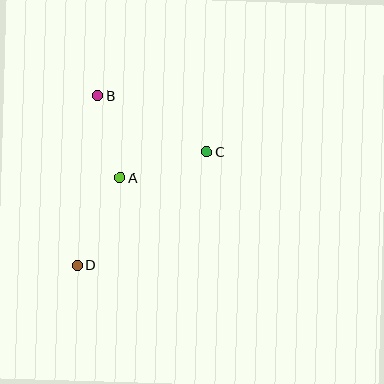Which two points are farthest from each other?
Points C and D are farthest from each other.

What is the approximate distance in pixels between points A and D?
The distance between A and D is approximately 97 pixels.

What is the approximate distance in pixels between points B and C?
The distance between B and C is approximately 123 pixels.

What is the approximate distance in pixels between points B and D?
The distance between B and D is approximately 170 pixels.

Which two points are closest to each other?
Points A and B are closest to each other.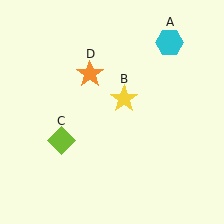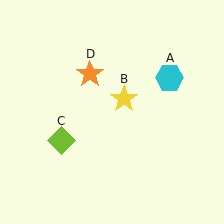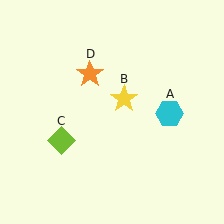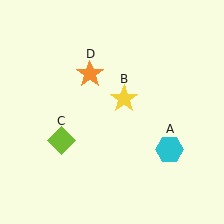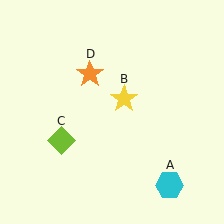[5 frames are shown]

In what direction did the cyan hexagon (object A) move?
The cyan hexagon (object A) moved down.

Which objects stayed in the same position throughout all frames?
Yellow star (object B) and lime diamond (object C) and orange star (object D) remained stationary.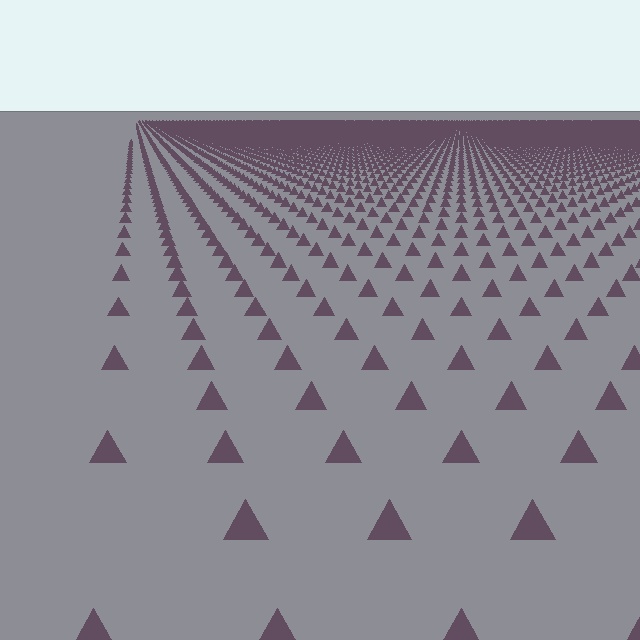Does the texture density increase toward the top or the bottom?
Density increases toward the top.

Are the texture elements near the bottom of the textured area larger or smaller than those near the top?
Larger. Near the bottom, elements are closer to the viewer and appear at a bigger on-screen size.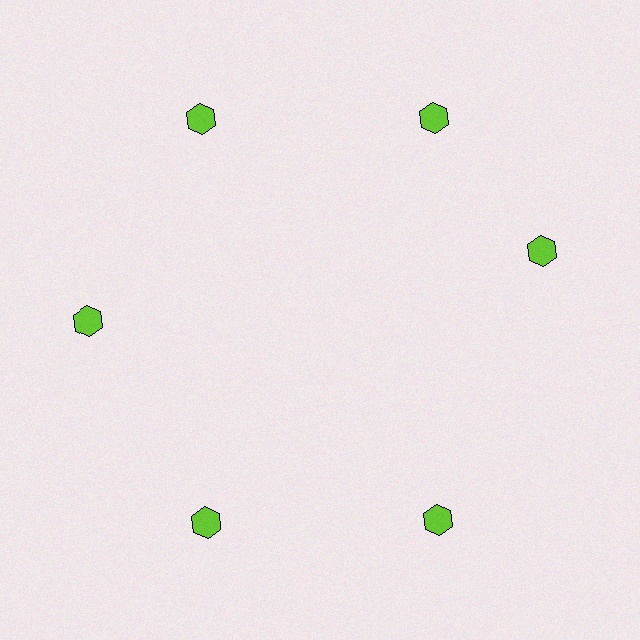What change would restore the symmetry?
The symmetry would be restored by rotating it back into even spacing with its neighbors so that all 6 hexagons sit at equal angles and equal distance from the center.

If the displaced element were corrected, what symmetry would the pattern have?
It would have 6-fold rotational symmetry — the pattern would map onto itself every 60 degrees.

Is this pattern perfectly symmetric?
No. The 6 lime hexagons are arranged in a ring, but one element near the 3 o'clock position is rotated out of alignment along the ring, breaking the 6-fold rotational symmetry.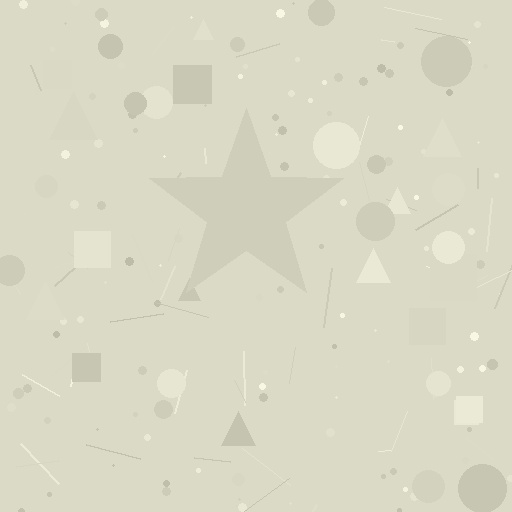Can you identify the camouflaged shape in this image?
The camouflaged shape is a star.